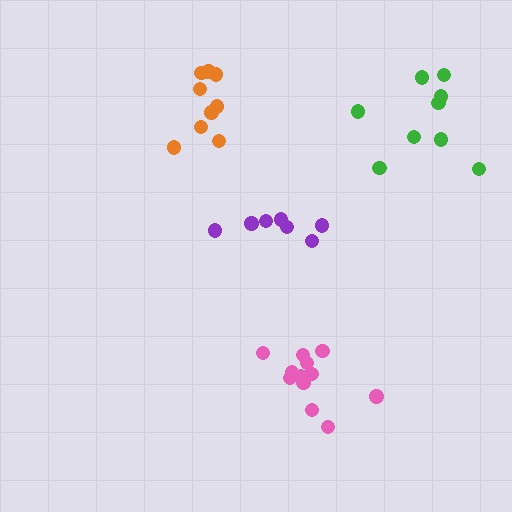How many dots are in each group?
Group 1: 7 dots, Group 2: 12 dots, Group 3: 9 dots, Group 4: 9 dots (37 total).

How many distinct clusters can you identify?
There are 4 distinct clusters.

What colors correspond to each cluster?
The clusters are colored: purple, pink, orange, green.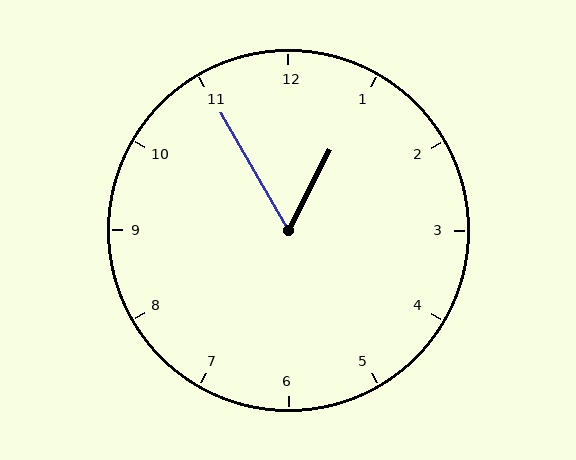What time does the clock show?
12:55.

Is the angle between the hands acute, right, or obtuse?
It is acute.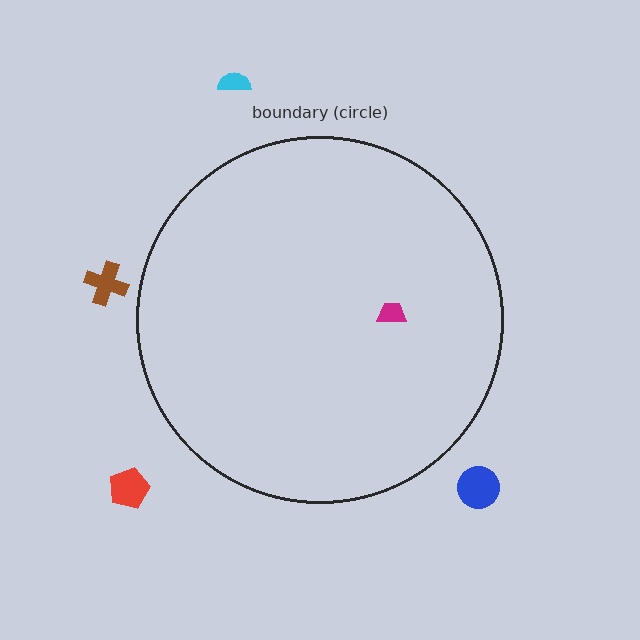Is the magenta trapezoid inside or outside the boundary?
Inside.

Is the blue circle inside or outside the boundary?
Outside.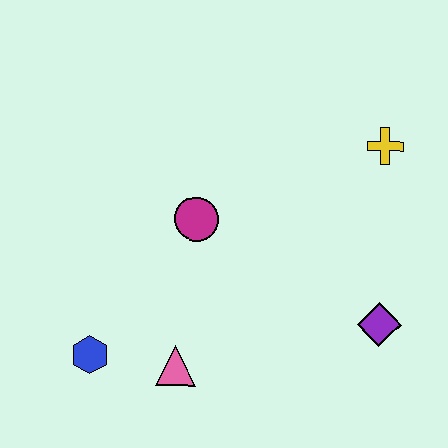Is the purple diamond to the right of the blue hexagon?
Yes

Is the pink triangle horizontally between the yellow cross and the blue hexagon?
Yes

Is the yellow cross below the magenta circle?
No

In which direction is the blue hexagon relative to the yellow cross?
The blue hexagon is to the left of the yellow cross.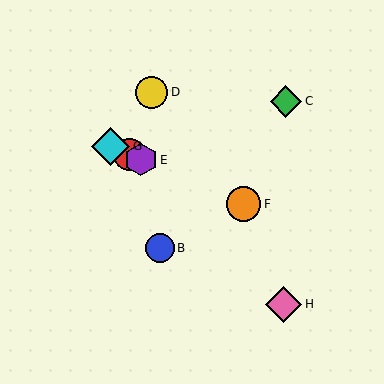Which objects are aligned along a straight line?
Objects A, E, F, G are aligned along a straight line.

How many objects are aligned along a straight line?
4 objects (A, E, F, G) are aligned along a straight line.